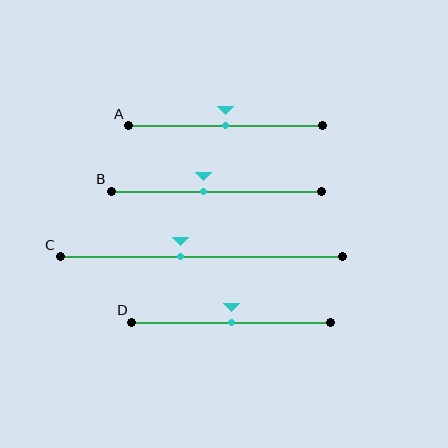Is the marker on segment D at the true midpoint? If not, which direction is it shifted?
Yes, the marker on segment D is at the true midpoint.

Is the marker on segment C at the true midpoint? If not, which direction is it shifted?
No, the marker on segment C is shifted to the left by about 7% of the segment length.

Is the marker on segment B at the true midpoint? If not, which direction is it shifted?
No, the marker on segment B is shifted to the left by about 6% of the segment length.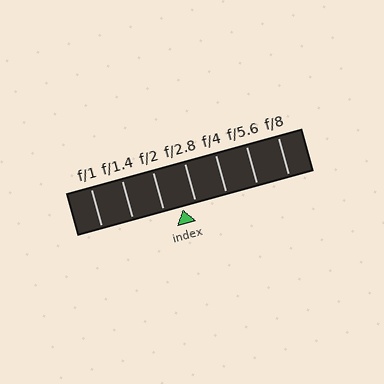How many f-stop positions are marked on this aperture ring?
There are 7 f-stop positions marked.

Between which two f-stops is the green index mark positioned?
The index mark is between f/2 and f/2.8.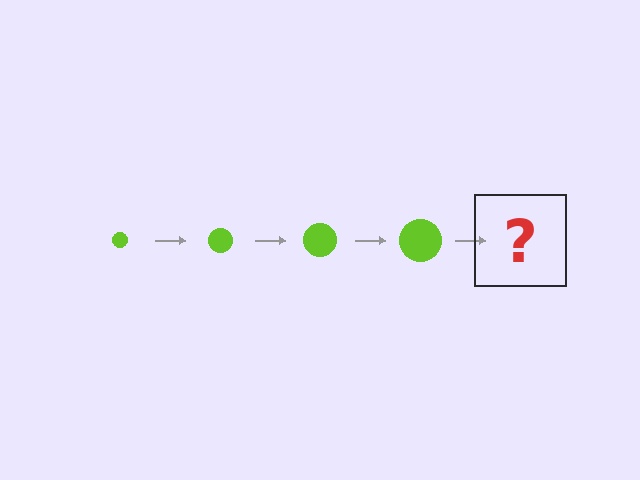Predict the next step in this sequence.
The next step is a lime circle, larger than the previous one.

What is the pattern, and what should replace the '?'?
The pattern is that the circle gets progressively larger each step. The '?' should be a lime circle, larger than the previous one.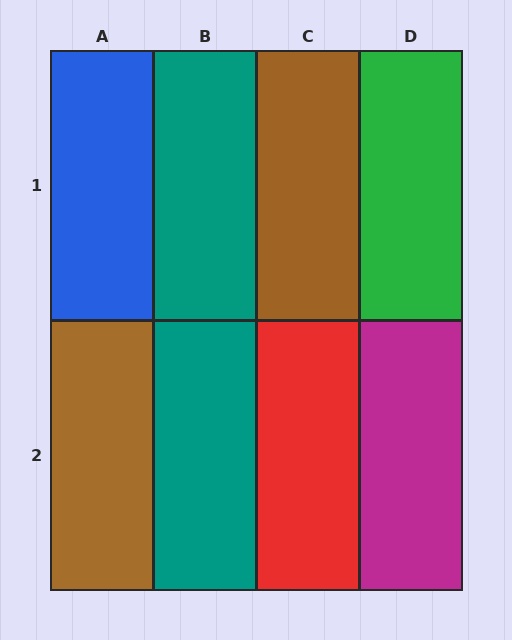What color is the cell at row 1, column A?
Blue.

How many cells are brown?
2 cells are brown.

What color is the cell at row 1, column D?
Green.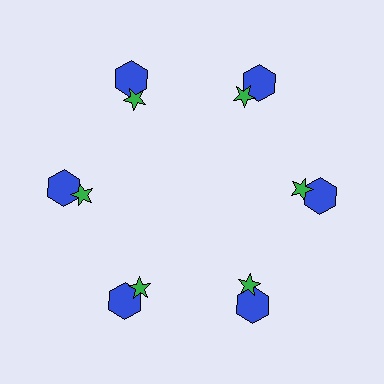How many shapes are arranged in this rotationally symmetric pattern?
There are 12 shapes, arranged in 6 groups of 2.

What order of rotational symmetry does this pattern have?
This pattern has 6-fold rotational symmetry.